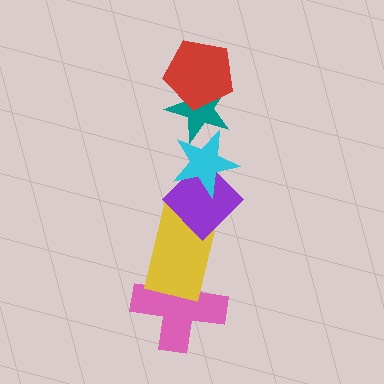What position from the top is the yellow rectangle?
The yellow rectangle is 5th from the top.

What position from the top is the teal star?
The teal star is 2nd from the top.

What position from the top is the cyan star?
The cyan star is 3rd from the top.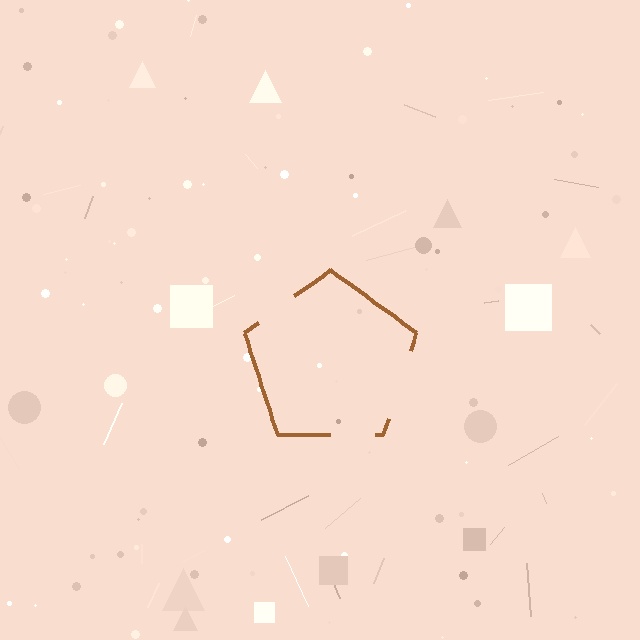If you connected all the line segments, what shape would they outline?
They would outline a pentagon.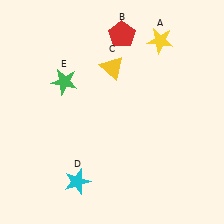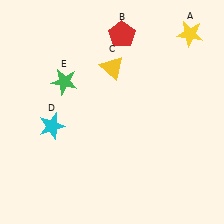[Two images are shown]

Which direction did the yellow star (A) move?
The yellow star (A) moved right.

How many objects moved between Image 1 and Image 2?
2 objects moved between the two images.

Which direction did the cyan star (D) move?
The cyan star (D) moved up.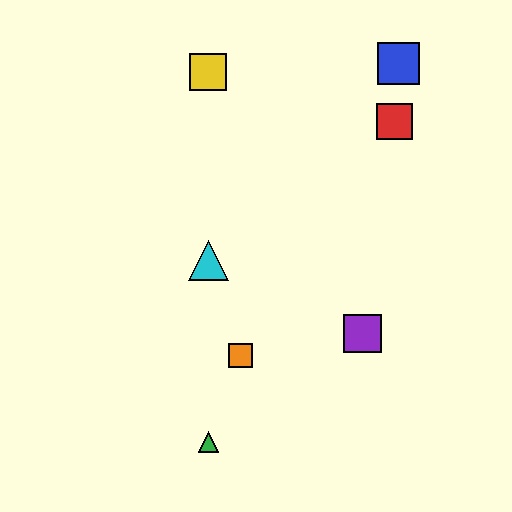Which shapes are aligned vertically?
The green triangle, the yellow square, the cyan triangle are aligned vertically.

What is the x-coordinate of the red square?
The red square is at x≈394.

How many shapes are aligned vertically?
3 shapes (the green triangle, the yellow square, the cyan triangle) are aligned vertically.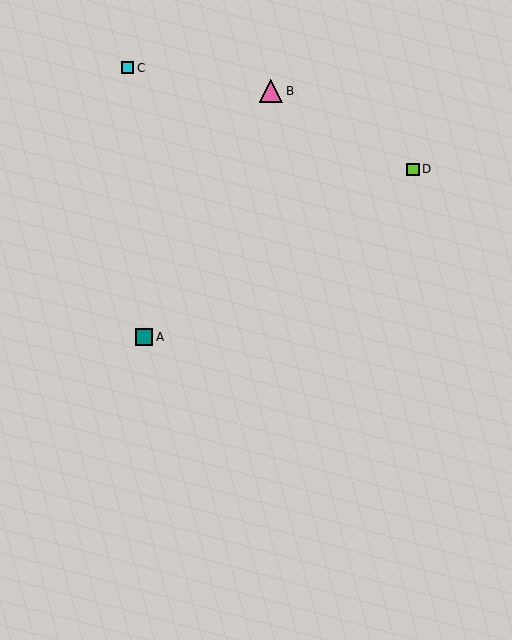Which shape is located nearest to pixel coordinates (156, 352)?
The teal square (labeled A) at (144, 337) is nearest to that location.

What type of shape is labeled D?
Shape D is a lime square.